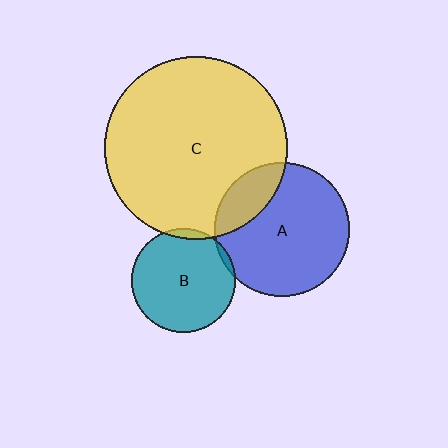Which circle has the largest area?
Circle C (yellow).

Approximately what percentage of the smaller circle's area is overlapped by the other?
Approximately 5%.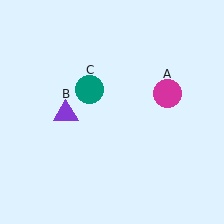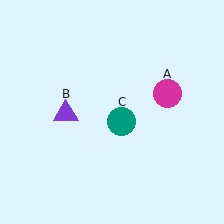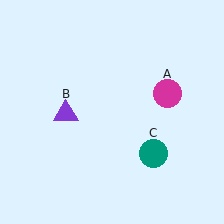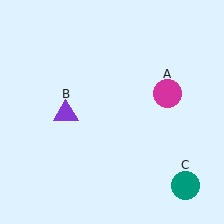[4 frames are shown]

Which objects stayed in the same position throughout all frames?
Magenta circle (object A) and purple triangle (object B) remained stationary.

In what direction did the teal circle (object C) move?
The teal circle (object C) moved down and to the right.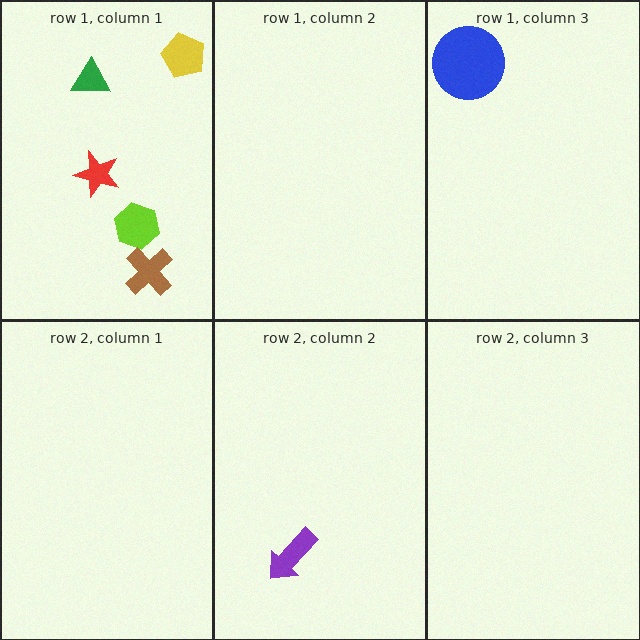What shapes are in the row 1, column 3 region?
The blue circle.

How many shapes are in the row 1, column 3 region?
1.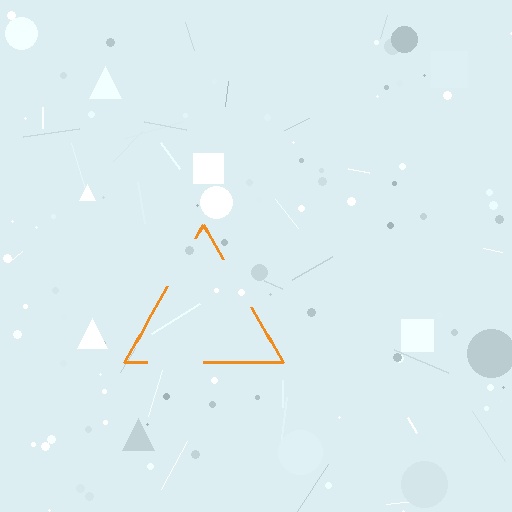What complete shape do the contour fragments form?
The contour fragments form a triangle.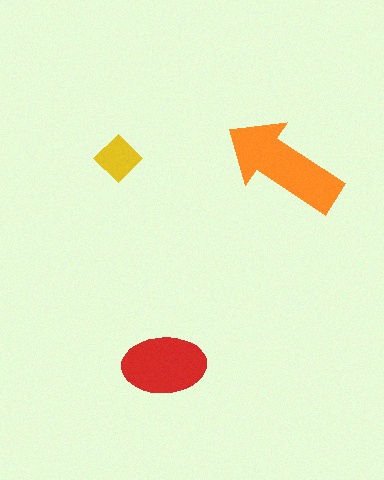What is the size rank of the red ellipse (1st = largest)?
2nd.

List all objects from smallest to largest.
The yellow diamond, the red ellipse, the orange arrow.